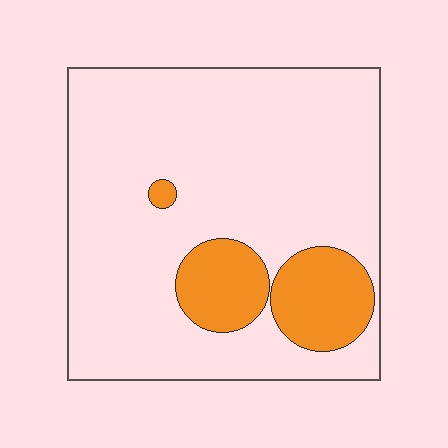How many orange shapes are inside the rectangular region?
3.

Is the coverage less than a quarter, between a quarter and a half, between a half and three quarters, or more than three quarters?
Less than a quarter.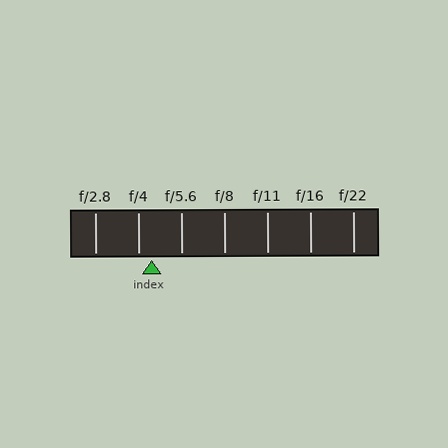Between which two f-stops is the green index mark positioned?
The index mark is between f/4 and f/5.6.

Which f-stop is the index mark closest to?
The index mark is closest to f/4.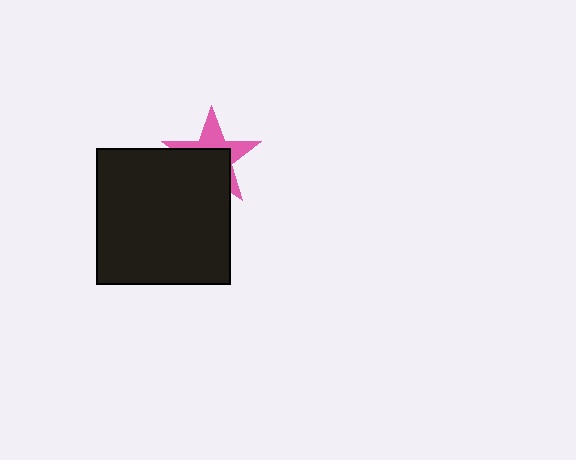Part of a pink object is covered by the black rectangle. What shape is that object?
It is a star.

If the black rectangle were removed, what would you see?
You would see the complete pink star.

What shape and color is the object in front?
The object in front is a black rectangle.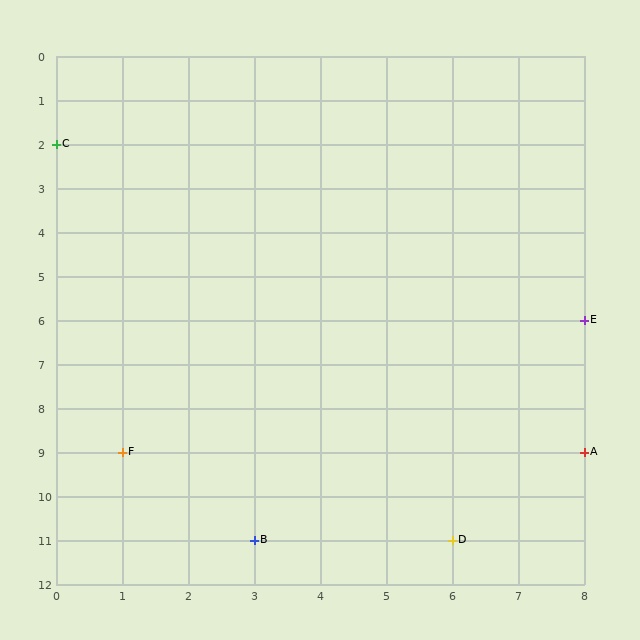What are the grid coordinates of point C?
Point C is at grid coordinates (0, 2).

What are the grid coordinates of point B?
Point B is at grid coordinates (3, 11).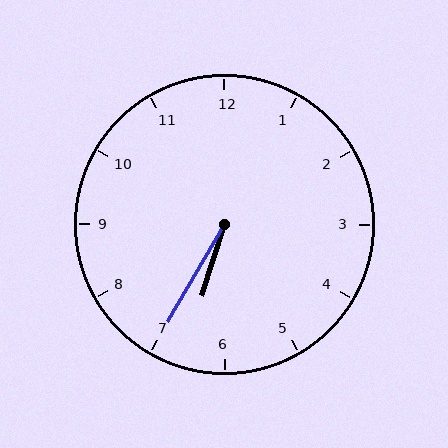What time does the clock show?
6:35.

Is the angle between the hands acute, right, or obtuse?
It is acute.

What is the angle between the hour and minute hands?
Approximately 12 degrees.